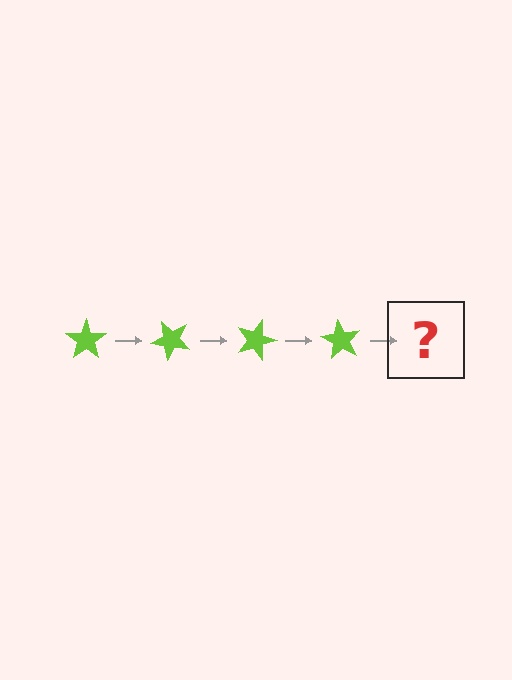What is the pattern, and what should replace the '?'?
The pattern is that the star rotates 45 degrees each step. The '?' should be a lime star rotated 180 degrees.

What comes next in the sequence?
The next element should be a lime star rotated 180 degrees.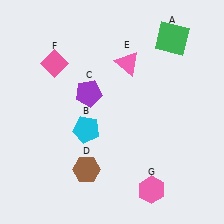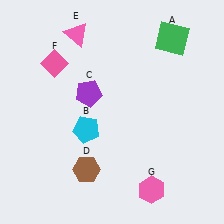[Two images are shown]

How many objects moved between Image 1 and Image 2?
1 object moved between the two images.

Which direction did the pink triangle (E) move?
The pink triangle (E) moved left.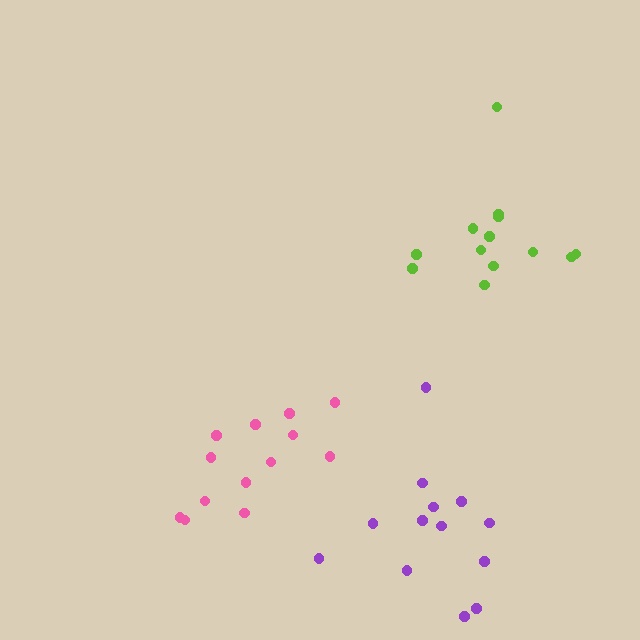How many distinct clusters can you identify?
There are 3 distinct clusters.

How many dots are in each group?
Group 1: 13 dots, Group 2: 13 dots, Group 3: 13 dots (39 total).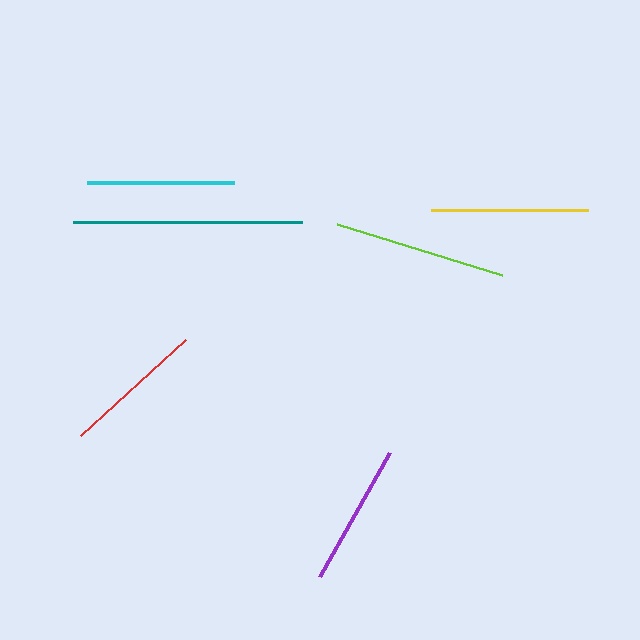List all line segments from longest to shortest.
From longest to shortest: teal, lime, yellow, cyan, purple, red.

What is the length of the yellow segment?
The yellow segment is approximately 158 pixels long.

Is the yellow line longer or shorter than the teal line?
The teal line is longer than the yellow line.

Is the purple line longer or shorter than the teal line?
The teal line is longer than the purple line.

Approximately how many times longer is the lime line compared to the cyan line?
The lime line is approximately 1.2 times the length of the cyan line.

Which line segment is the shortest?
The red line is the shortest at approximately 143 pixels.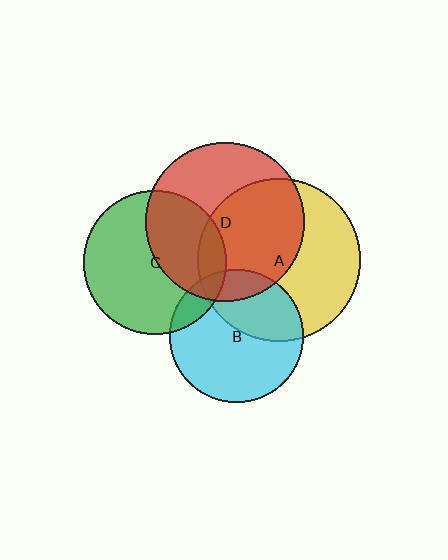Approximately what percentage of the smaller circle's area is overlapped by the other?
Approximately 35%.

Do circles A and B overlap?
Yes.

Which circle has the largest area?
Circle A (yellow).